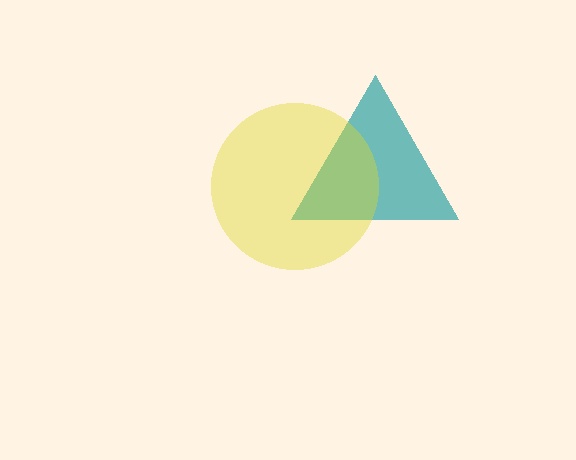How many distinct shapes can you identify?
There are 2 distinct shapes: a teal triangle, a yellow circle.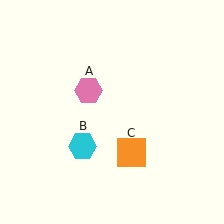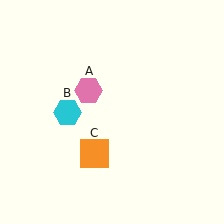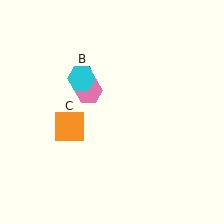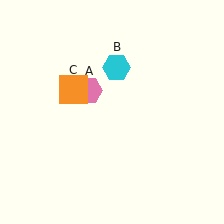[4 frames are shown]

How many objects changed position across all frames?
2 objects changed position: cyan hexagon (object B), orange square (object C).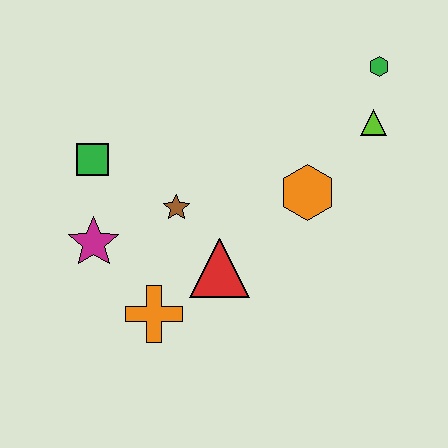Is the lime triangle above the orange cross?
Yes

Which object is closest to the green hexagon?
The lime triangle is closest to the green hexagon.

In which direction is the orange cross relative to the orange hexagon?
The orange cross is to the left of the orange hexagon.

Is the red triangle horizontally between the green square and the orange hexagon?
Yes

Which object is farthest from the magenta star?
The green hexagon is farthest from the magenta star.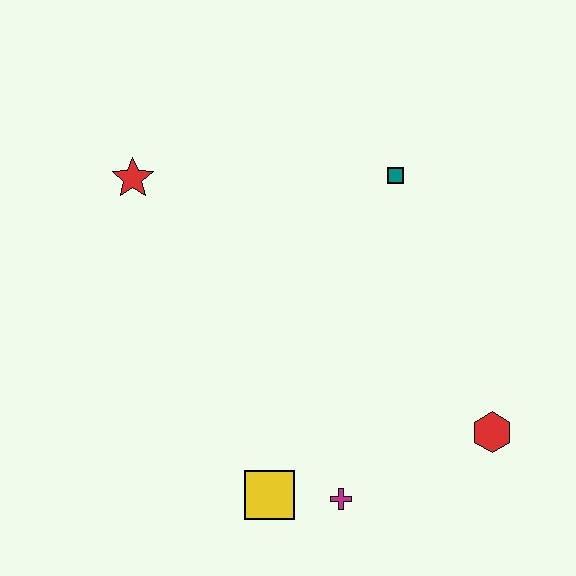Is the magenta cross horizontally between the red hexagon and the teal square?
No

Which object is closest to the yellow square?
The magenta cross is closest to the yellow square.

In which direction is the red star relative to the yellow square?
The red star is above the yellow square.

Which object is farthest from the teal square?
The yellow square is farthest from the teal square.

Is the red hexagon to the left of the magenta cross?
No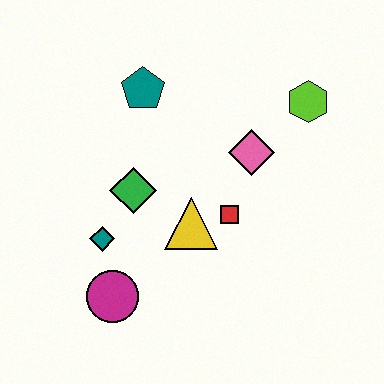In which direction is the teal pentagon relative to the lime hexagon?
The teal pentagon is to the left of the lime hexagon.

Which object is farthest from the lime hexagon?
The magenta circle is farthest from the lime hexagon.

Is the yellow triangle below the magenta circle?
No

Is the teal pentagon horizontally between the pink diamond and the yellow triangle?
No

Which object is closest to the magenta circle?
The teal diamond is closest to the magenta circle.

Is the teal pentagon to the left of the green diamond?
No